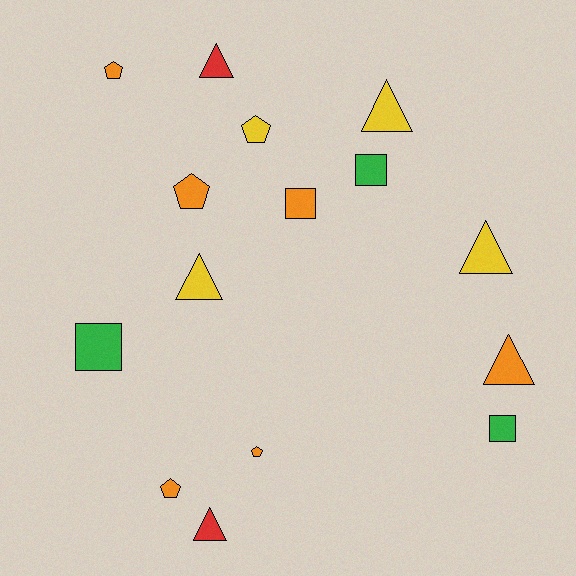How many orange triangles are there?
There is 1 orange triangle.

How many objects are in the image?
There are 15 objects.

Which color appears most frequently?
Orange, with 6 objects.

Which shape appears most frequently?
Triangle, with 6 objects.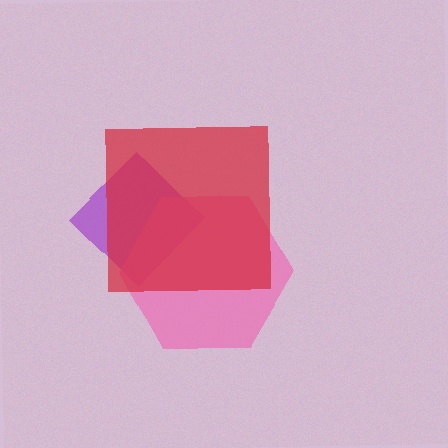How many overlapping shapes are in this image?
There are 3 overlapping shapes in the image.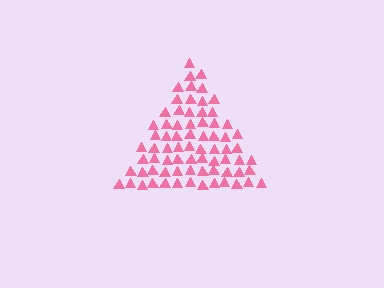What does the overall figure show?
The overall figure shows a triangle.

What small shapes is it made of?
It is made of small triangles.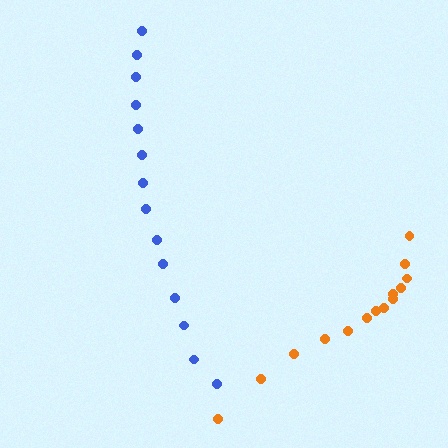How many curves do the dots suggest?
There are 2 distinct paths.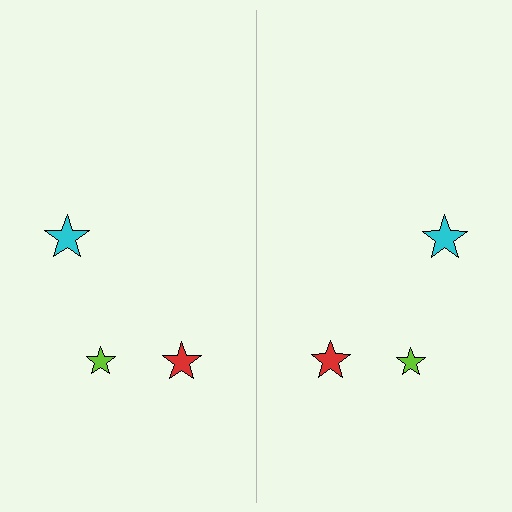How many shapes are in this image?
There are 6 shapes in this image.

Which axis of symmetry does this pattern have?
The pattern has a vertical axis of symmetry running through the center of the image.